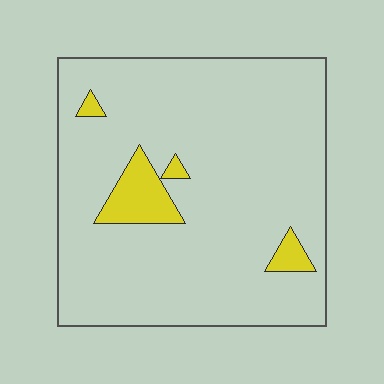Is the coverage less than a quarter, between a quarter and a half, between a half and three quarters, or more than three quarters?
Less than a quarter.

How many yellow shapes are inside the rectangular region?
4.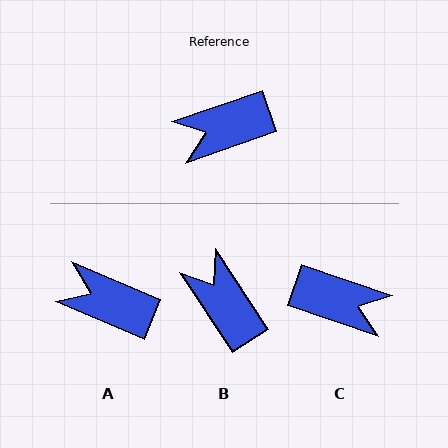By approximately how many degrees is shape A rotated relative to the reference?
Approximately 42 degrees clockwise.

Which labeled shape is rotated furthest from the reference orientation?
C, about 142 degrees away.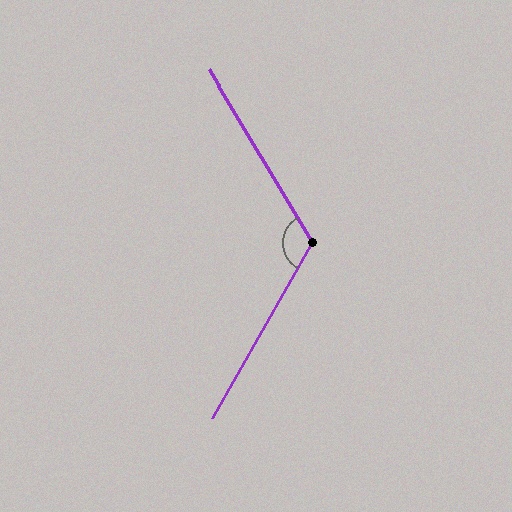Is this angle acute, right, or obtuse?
It is obtuse.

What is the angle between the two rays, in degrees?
Approximately 119 degrees.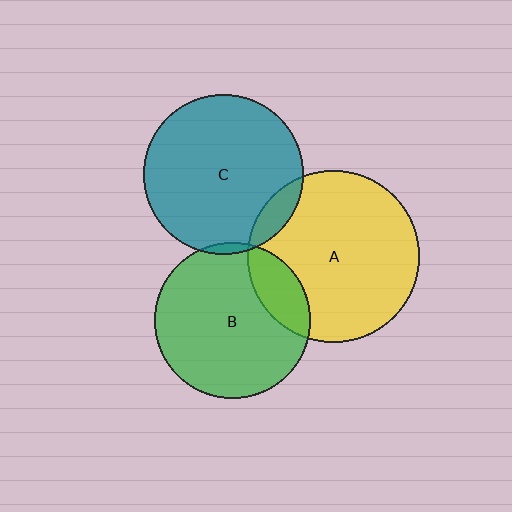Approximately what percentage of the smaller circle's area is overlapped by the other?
Approximately 5%.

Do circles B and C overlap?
Yes.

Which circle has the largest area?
Circle A (yellow).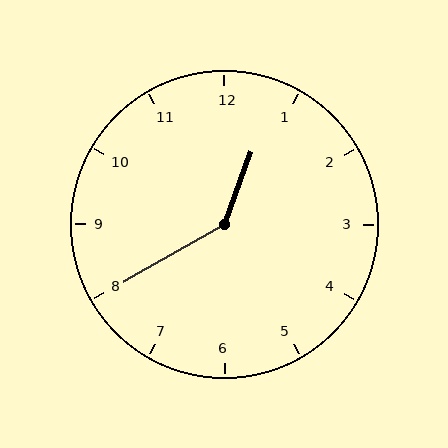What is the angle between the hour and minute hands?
Approximately 140 degrees.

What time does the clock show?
12:40.